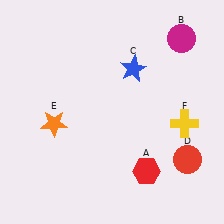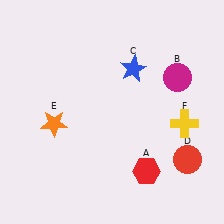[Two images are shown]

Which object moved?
The magenta circle (B) moved down.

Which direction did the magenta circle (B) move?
The magenta circle (B) moved down.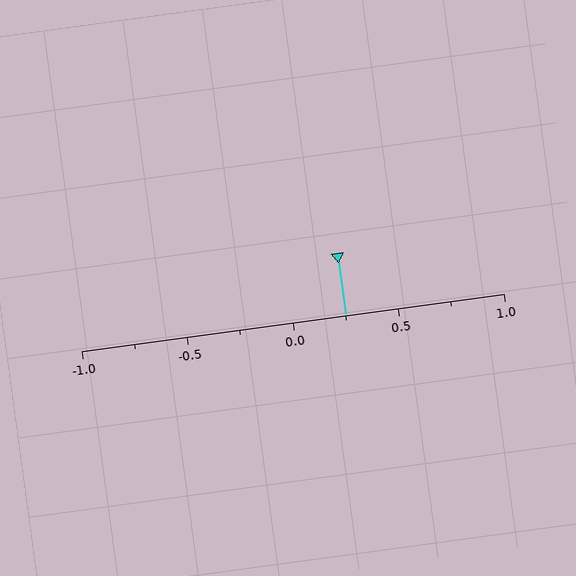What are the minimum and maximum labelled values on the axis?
The axis runs from -1.0 to 1.0.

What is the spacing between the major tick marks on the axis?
The major ticks are spaced 0.5 apart.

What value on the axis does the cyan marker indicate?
The marker indicates approximately 0.25.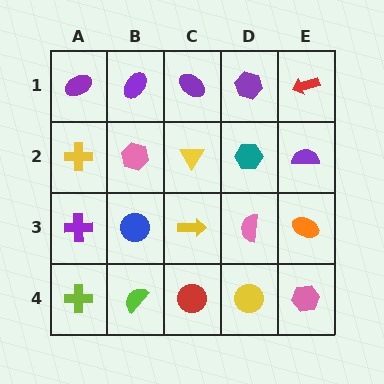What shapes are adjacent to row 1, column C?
A yellow triangle (row 2, column C), a purple ellipse (row 1, column B), a purple hexagon (row 1, column D).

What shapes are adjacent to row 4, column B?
A blue circle (row 3, column B), a lime cross (row 4, column A), a red circle (row 4, column C).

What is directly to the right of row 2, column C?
A teal hexagon.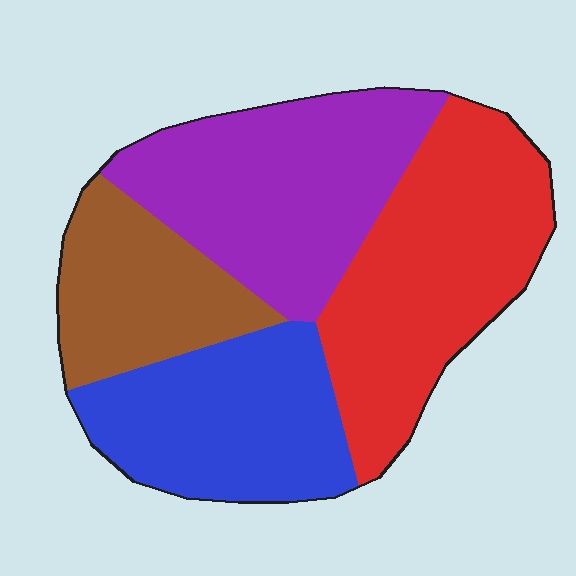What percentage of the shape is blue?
Blue covers around 25% of the shape.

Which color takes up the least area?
Brown, at roughly 15%.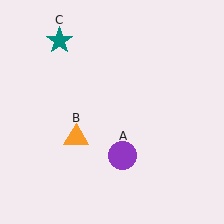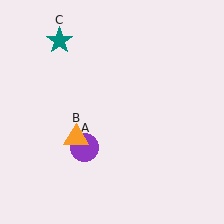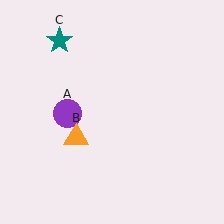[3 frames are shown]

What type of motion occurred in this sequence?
The purple circle (object A) rotated clockwise around the center of the scene.